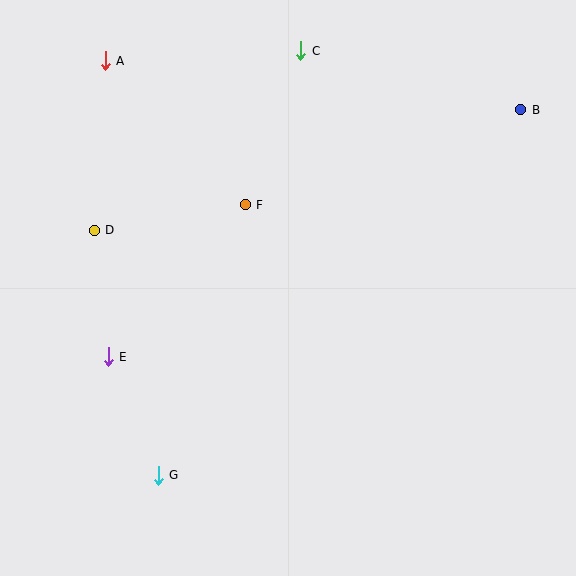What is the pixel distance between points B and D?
The distance between B and D is 443 pixels.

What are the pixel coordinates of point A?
Point A is at (105, 61).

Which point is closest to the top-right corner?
Point B is closest to the top-right corner.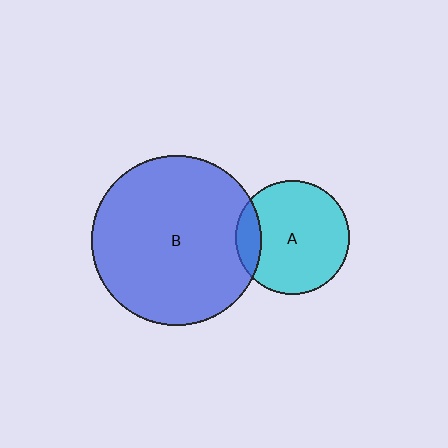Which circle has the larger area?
Circle B (blue).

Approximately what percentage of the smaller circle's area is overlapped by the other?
Approximately 15%.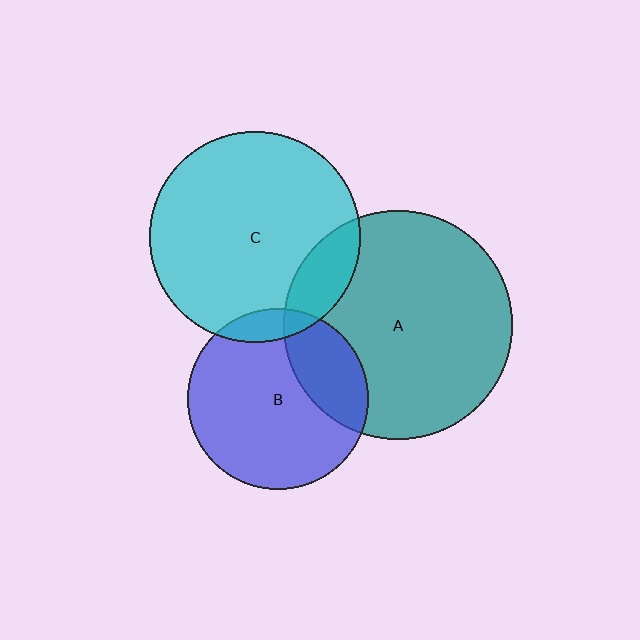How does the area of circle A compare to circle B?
Approximately 1.6 times.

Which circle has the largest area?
Circle A (teal).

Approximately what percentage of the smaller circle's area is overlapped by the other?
Approximately 25%.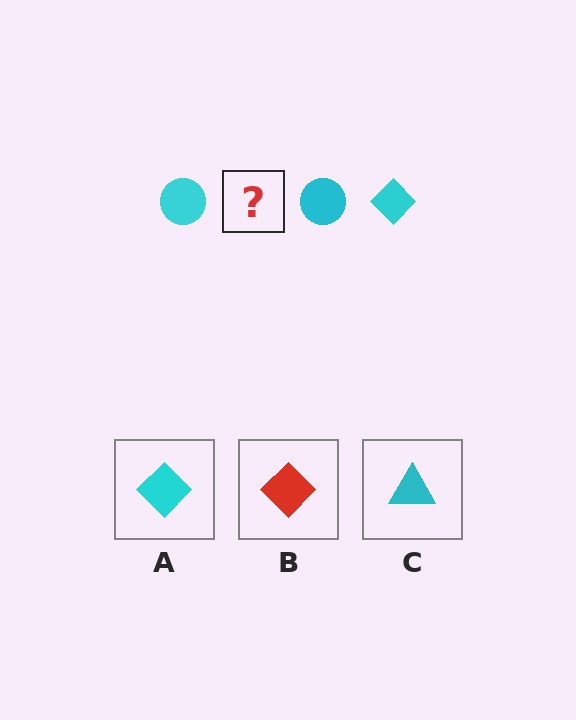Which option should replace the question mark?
Option A.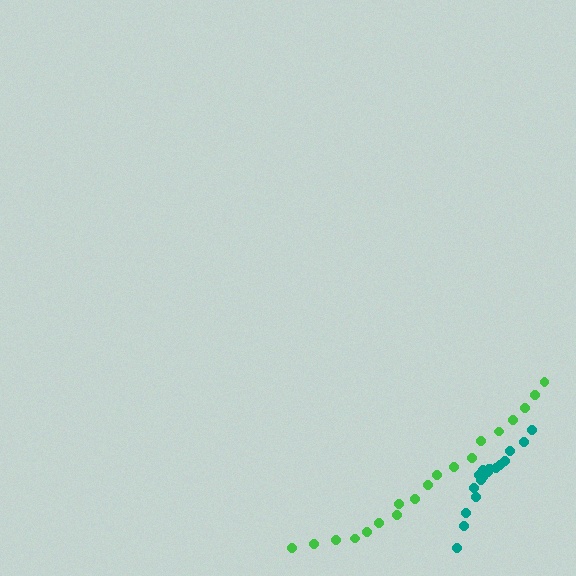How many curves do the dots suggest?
There are 2 distinct paths.